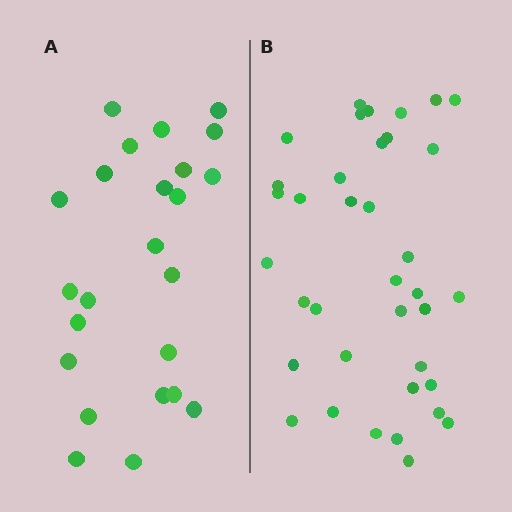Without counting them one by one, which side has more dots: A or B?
Region B (the right region) has more dots.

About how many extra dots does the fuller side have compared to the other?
Region B has approximately 15 more dots than region A.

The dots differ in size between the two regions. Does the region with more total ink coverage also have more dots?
No. Region A has more total ink coverage because its dots are larger, but region B actually contains more individual dots. Total area can be misleading — the number of items is what matters here.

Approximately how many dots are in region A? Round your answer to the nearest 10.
About 20 dots. (The exact count is 24, which rounds to 20.)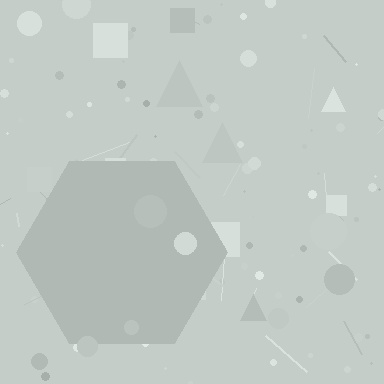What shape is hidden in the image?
A hexagon is hidden in the image.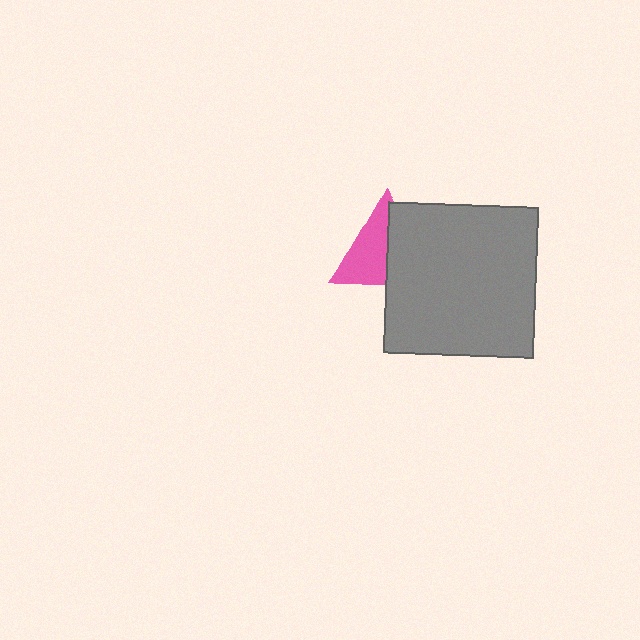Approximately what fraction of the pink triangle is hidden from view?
Roughly 47% of the pink triangle is hidden behind the gray square.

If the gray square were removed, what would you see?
You would see the complete pink triangle.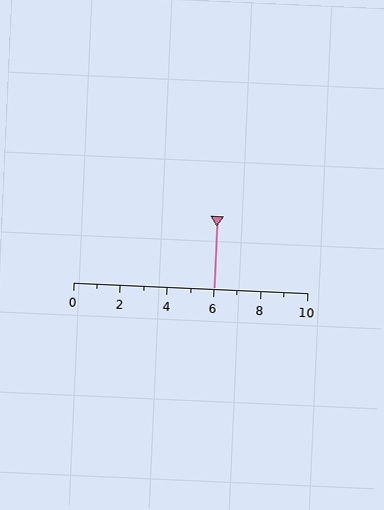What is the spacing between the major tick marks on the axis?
The major ticks are spaced 2 apart.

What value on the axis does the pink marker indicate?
The marker indicates approximately 6.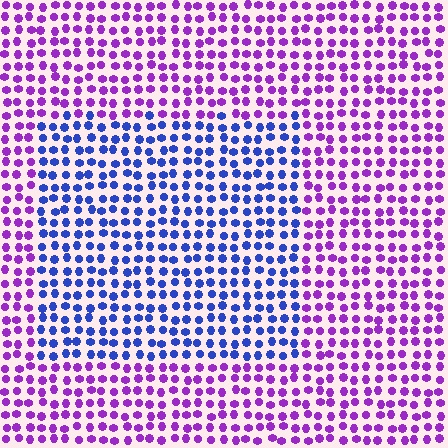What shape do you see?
I see a rectangle.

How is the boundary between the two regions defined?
The boundary is defined purely by a slight shift in hue (about 54 degrees). Spacing, size, and orientation are identical on both sides.